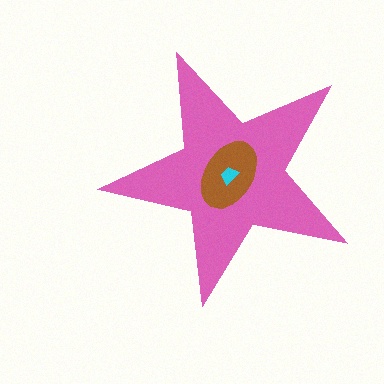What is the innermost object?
The cyan trapezoid.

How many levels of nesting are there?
3.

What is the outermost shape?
The pink star.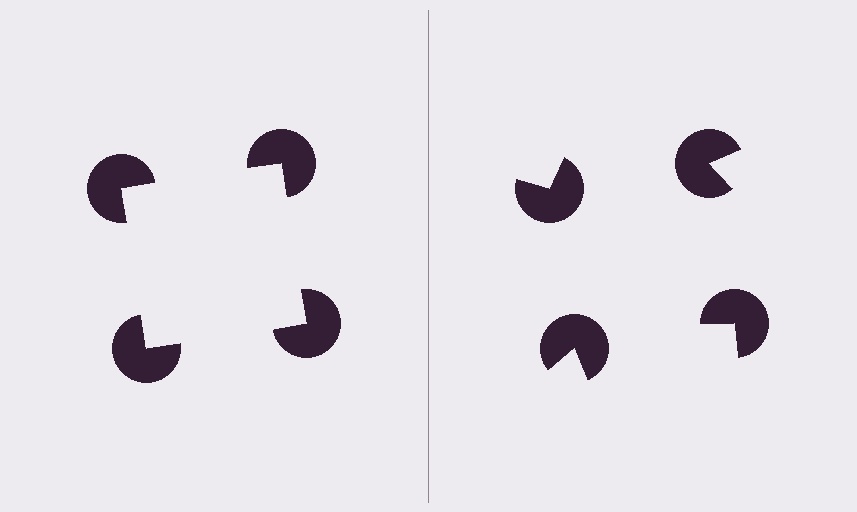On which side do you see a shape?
An illusory square appears on the left side. On the right side the wedge cuts are rotated, so no coherent shape forms.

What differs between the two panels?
The pac-man discs are positioned identically on both sides; only the wedge orientations differ. On the left they align to a square; on the right they are misaligned.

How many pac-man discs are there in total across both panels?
8 — 4 on each side.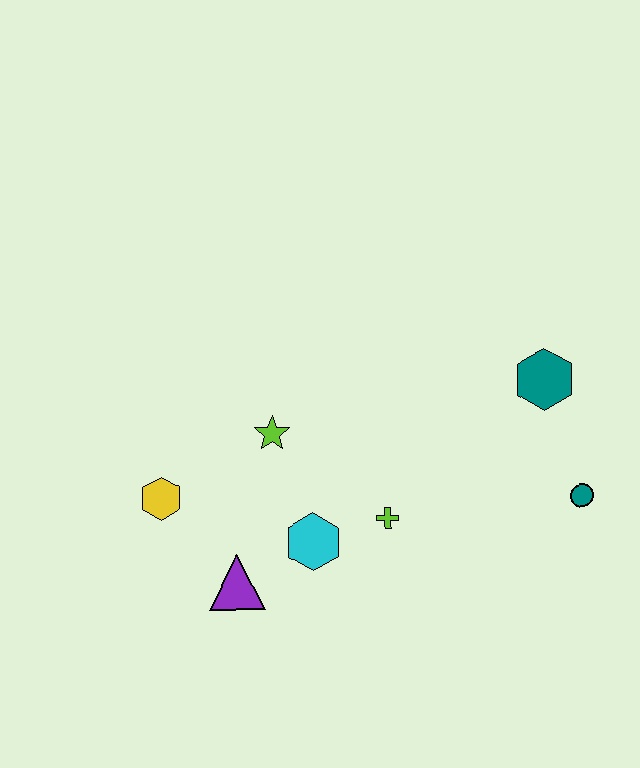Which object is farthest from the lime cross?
The yellow hexagon is farthest from the lime cross.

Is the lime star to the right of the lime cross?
No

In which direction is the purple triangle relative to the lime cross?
The purple triangle is to the left of the lime cross.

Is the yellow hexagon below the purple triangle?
No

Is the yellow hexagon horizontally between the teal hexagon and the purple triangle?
No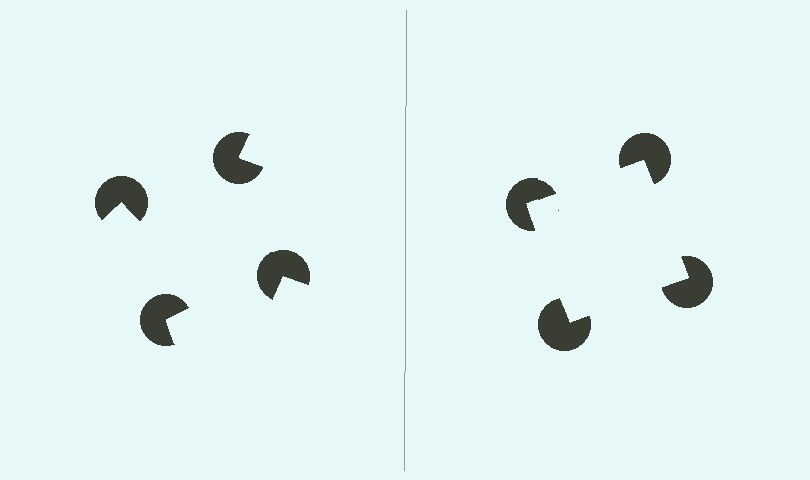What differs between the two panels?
The pac-man discs are positioned identically on both sides; only the wedge orientations differ. On the right they align to a square; on the left they are misaligned.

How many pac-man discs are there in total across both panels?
8 — 4 on each side.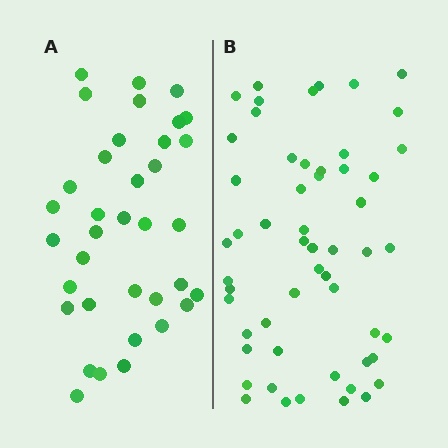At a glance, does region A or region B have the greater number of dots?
Region B (the right region) has more dots.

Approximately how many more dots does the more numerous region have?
Region B has approximately 20 more dots than region A.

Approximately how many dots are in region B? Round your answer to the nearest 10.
About 60 dots. (The exact count is 55, which rounds to 60.)